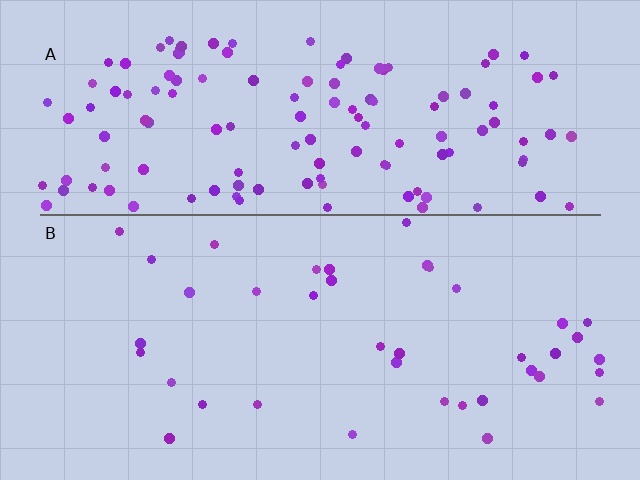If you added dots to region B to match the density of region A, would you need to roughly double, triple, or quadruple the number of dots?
Approximately triple.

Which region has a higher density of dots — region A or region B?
A (the top).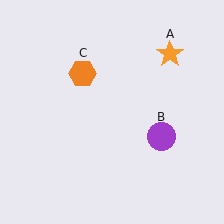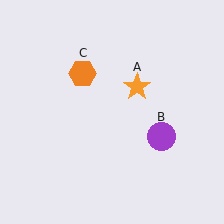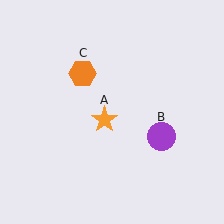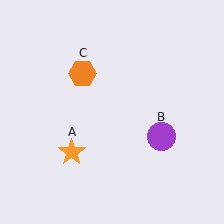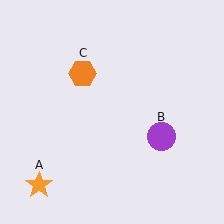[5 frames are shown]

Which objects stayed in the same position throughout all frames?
Purple circle (object B) and orange hexagon (object C) remained stationary.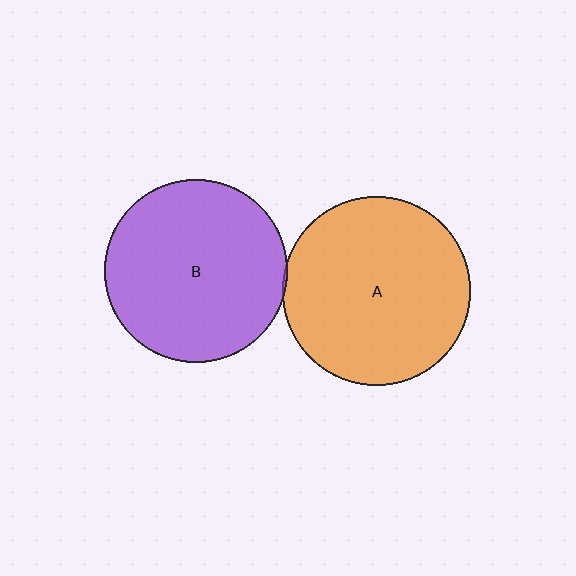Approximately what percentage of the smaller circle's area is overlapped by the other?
Approximately 5%.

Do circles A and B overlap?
Yes.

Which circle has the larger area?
Circle A (orange).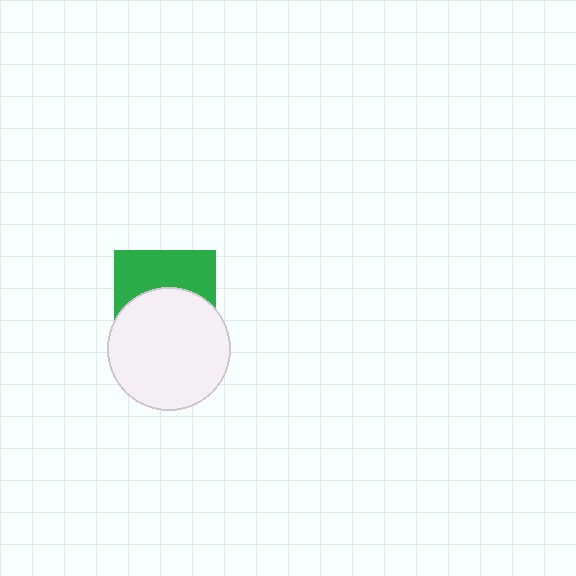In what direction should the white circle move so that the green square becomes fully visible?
The white circle should move down. That is the shortest direction to clear the overlap and leave the green square fully visible.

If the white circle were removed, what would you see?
You would see the complete green square.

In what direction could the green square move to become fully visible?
The green square could move up. That would shift it out from behind the white circle entirely.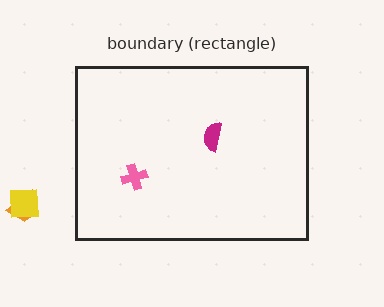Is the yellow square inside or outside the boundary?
Outside.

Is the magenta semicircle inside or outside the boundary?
Inside.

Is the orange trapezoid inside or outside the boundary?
Outside.